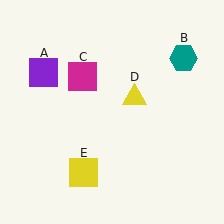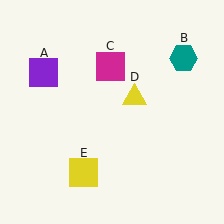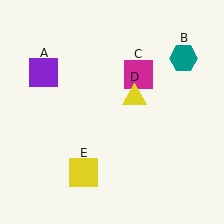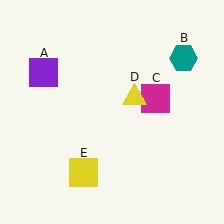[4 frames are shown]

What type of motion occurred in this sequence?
The magenta square (object C) rotated clockwise around the center of the scene.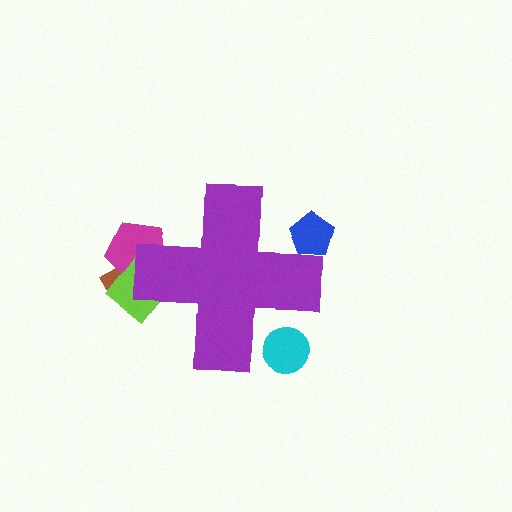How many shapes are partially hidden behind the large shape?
6 shapes are partially hidden.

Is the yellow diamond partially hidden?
Yes, the yellow diamond is partially hidden behind the purple cross.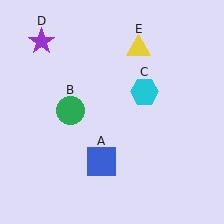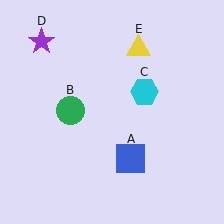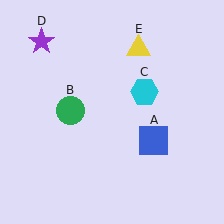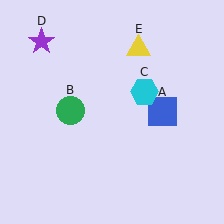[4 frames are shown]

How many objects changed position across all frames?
1 object changed position: blue square (object A).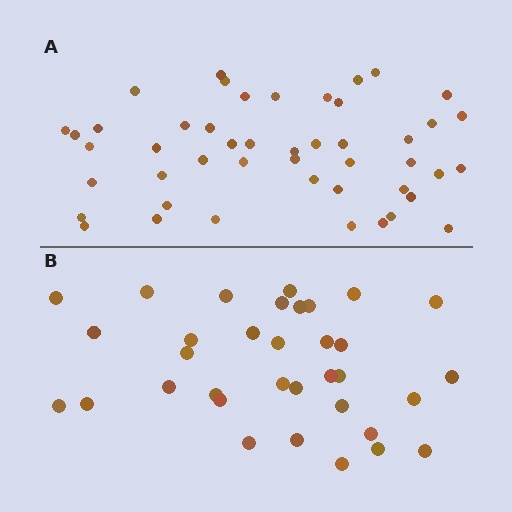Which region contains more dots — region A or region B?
Region A (the top region) has more dots.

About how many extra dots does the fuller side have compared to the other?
Region A has approximately 15 more dots than region B.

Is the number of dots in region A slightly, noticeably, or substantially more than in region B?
Region A has noticeably more, but not dramatically so. The ratio is roughly 1.4 to 1.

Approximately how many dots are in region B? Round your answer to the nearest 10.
About 30 dots. (The exact count is 34, which rounds to 30.)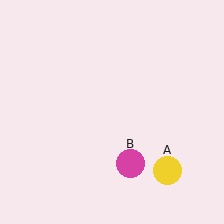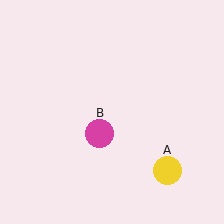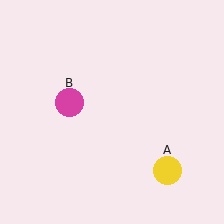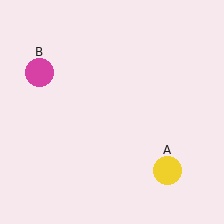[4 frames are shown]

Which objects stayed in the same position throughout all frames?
Yellow circle (object A) remained stationary.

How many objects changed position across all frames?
1 object changed position: magenta circle (object B).